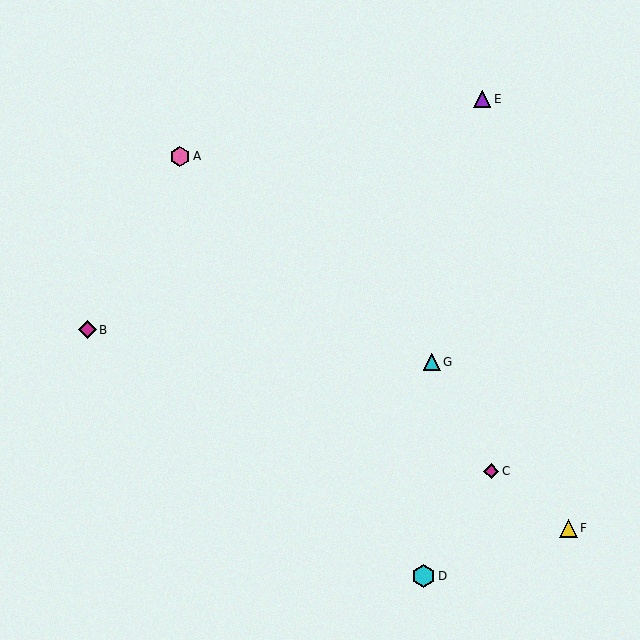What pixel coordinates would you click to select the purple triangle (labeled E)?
Click at (482, 99) to select the purple triangle E.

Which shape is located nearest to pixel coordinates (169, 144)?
The pink hexagon (labeled A) at (180, 156) is nearest to that location.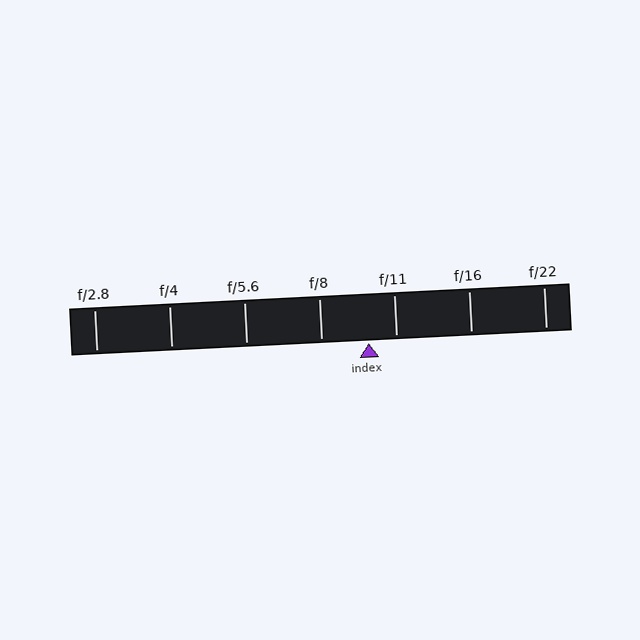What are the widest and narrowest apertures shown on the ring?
The widest aperture shown is f/2.8 and the narrowest is f/22.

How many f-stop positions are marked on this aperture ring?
There are 7 f-stop positions marked.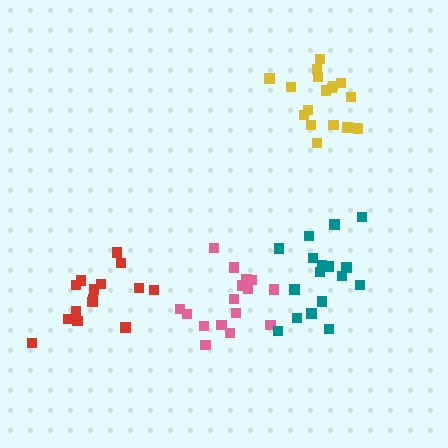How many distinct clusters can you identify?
There are 4 distinct clusters.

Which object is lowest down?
The red cluster is bottommost.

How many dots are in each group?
Group 1: 16 dots, Group 2: 16 dots, Group 3: 17 dots, Group 4: 17 dots (66 total).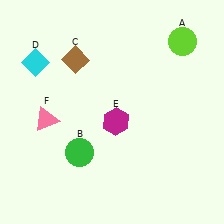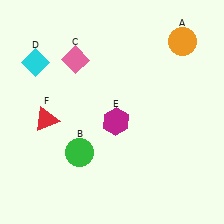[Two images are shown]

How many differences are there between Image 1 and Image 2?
There are 3 differences between the two images.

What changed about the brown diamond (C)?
In Image 1, C is brown. In Image 2, it changed to pink.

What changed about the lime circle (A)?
In Image 1, A is lime. In Image 2, it changed to orange.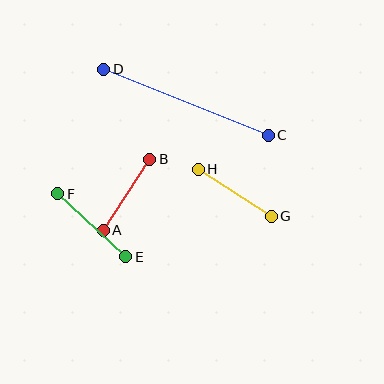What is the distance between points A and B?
The distance is approximately 85 pixels.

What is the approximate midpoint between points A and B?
The midpoint is at approximately (126, 195) pixels.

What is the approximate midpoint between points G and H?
The midpoint is at approximately (235, 193) pixels.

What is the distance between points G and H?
The distance is approximately 87 pixels.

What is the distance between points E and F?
The distance is approximately 92 pixels.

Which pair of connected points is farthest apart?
Points C and D are farthest apart.